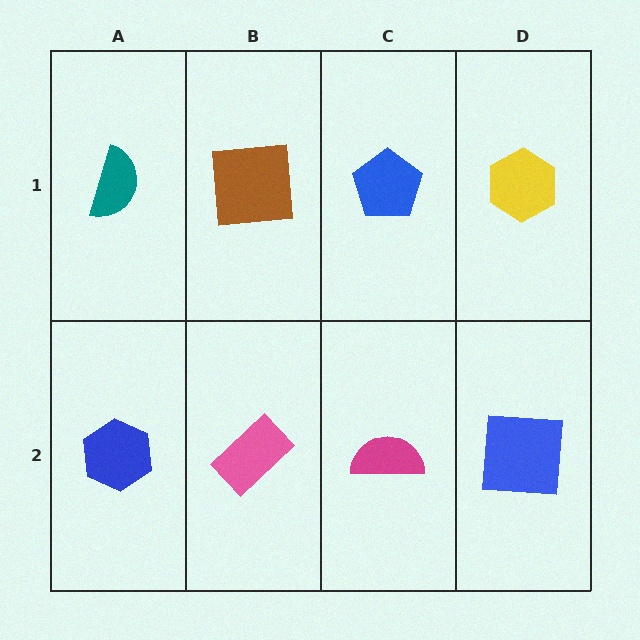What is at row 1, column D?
A yellow hexagon.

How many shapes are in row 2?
4 shapes.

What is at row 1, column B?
A brown square.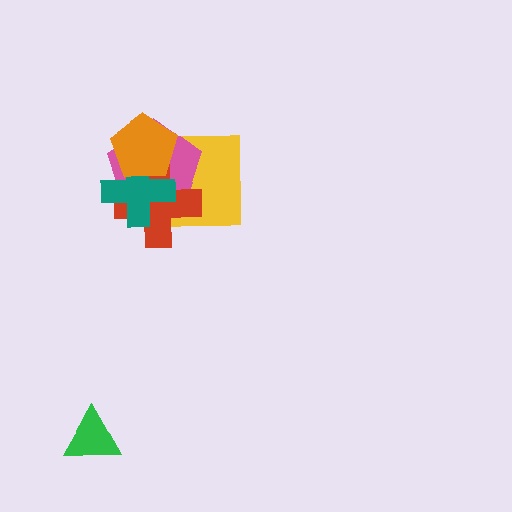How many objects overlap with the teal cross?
4 objects overlap with the teal cross.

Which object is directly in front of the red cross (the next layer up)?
The teal cross is directly in front of the red cross.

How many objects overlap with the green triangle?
0 objects overlap with the green triangle.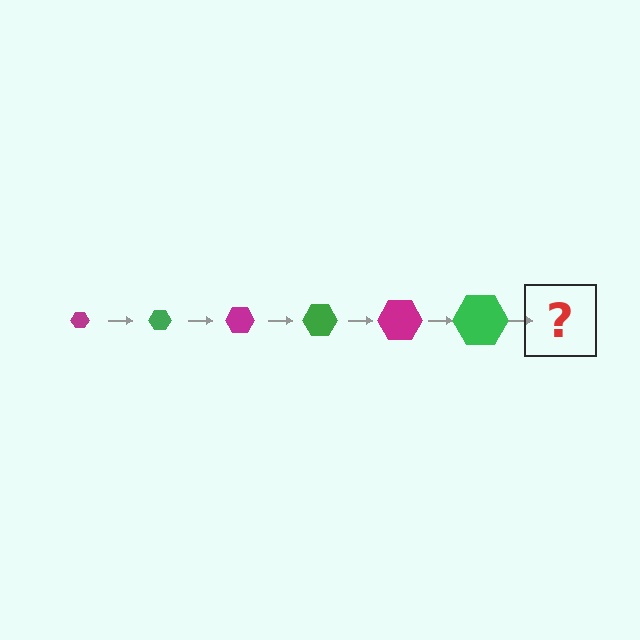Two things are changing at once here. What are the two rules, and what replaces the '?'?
The two rules are that the hexagon grows larger each step and the color cycles through magenta and green. The '?' should be a magenta hexagon, larger than the previous one.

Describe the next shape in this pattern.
It should be a magenta hexagon, larger than the previous one.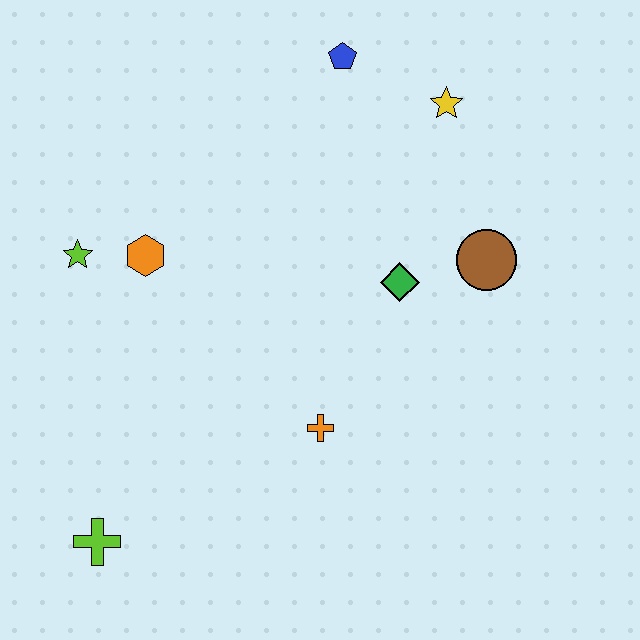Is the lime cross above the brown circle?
No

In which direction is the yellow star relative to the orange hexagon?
The yellow star is to the right of the orange hexagon.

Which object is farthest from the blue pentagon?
The lime cross is farthest from the blue pentagon.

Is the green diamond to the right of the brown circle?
No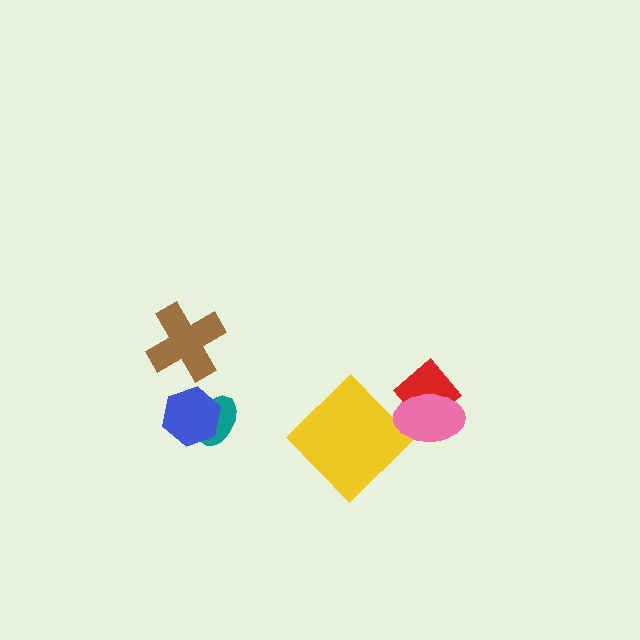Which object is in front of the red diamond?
The pink ellipse is in front of the red diamond.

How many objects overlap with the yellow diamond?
0 objects overlap with the yellow diamond.